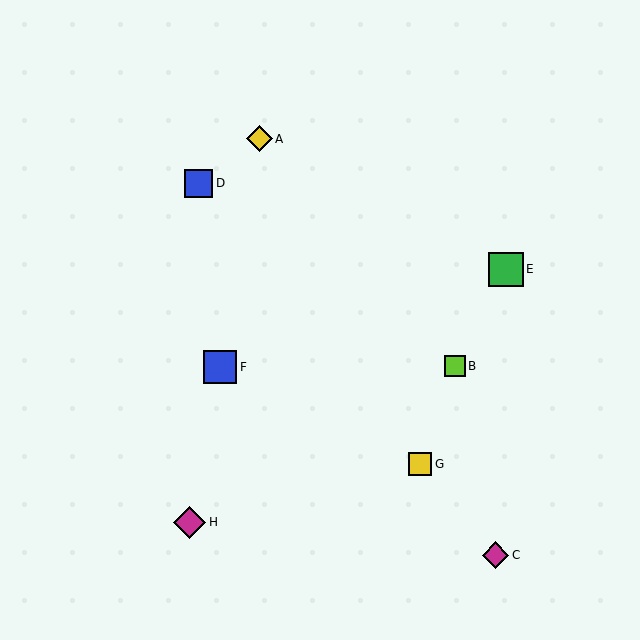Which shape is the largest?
The green square (labeled E) is the largest.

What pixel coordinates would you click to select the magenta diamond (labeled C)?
Click at (496, 555) to select the magenta diamond C.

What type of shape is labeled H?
Shape H is a magenta diamond.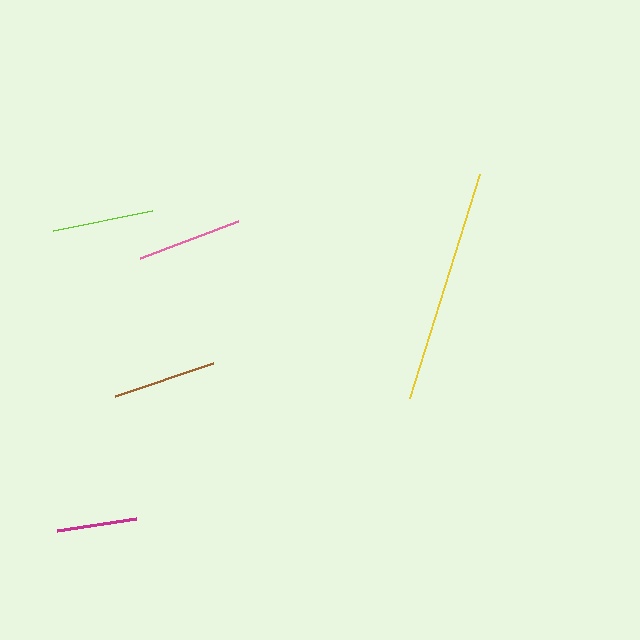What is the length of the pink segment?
The pink segment is approximately 105 pixels long.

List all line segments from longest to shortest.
From longest to shortest: yellow, pink, brown, lime, magenta.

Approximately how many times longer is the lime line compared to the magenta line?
The lime line is approximately 1.3 times the length of the magenta line.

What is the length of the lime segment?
The lime segment is approximately 101 pixels long.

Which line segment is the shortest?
The magenta line is the shortest at approximately 80 pixels.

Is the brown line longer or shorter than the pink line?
The pink line is longer than the brown line.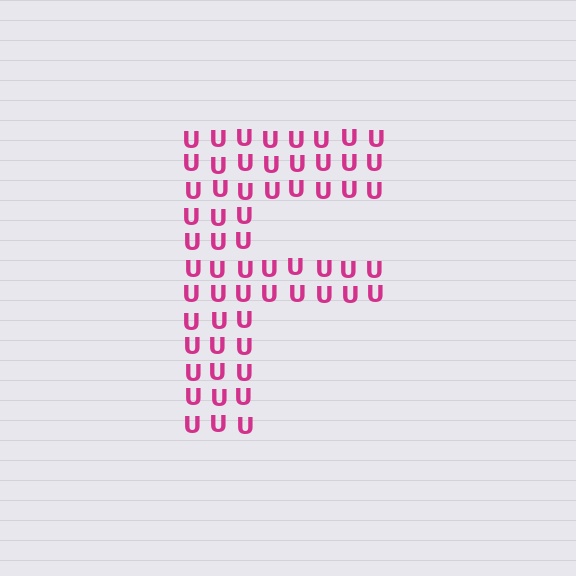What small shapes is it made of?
It is made of small letter U's.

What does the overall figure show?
The overall figure shows the letter F.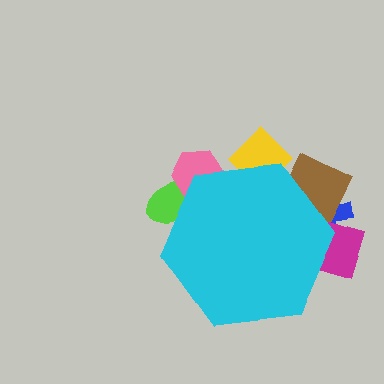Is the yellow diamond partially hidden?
Yes, the yellow diamond is partially hidden behind the cyan hexagon.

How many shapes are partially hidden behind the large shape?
6 shapes are partially hidden.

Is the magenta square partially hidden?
Yes, the magenta square is partially hidden behind the cyan hexagon.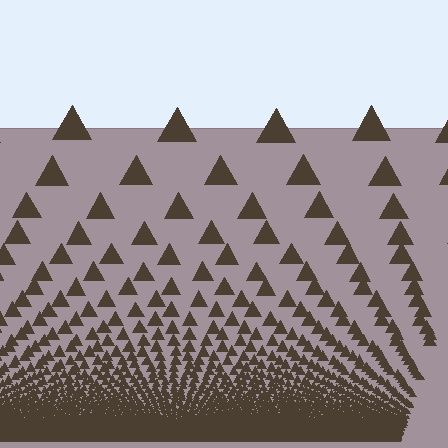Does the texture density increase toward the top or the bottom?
Density increases toward the bottom.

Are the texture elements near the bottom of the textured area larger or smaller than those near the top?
Smaller. The gradient is inverted — elements near the bottom are smaller and denser.